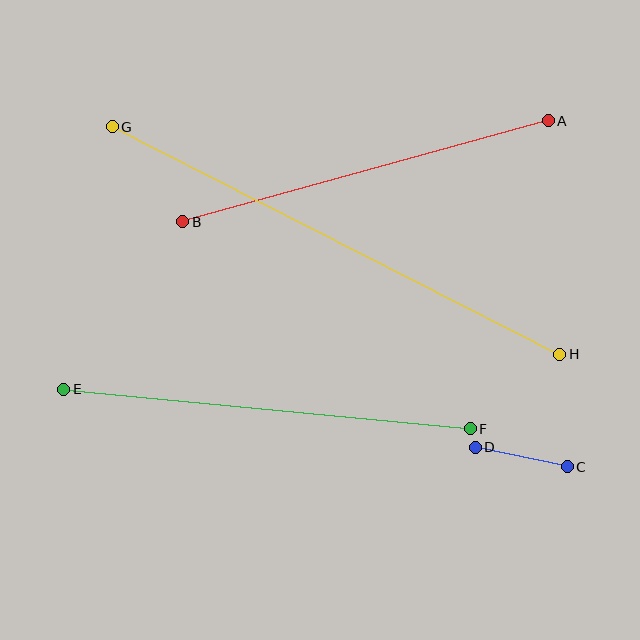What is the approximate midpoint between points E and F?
The midpoint is at approximately (267, 409) pixels.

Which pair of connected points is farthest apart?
Points G and H are farthest apart.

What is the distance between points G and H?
The distance is approximately 502 pixels.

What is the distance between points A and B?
The distance is approximately 379 pixels.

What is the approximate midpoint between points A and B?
The midpoint is at approximately (365, 171) pixels.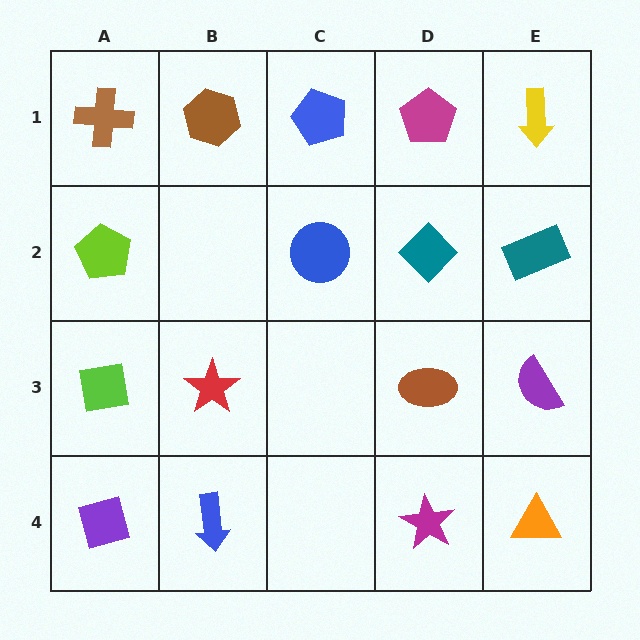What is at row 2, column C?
A blue circle.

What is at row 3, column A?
A lime square.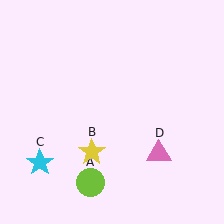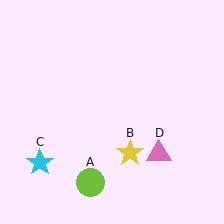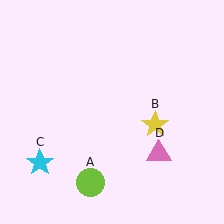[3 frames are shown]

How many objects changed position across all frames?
1 object changed position: yellow star (object B).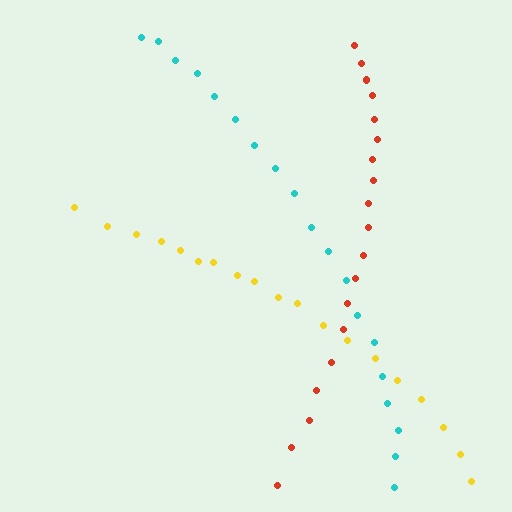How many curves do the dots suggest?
There are 3 distinct paths.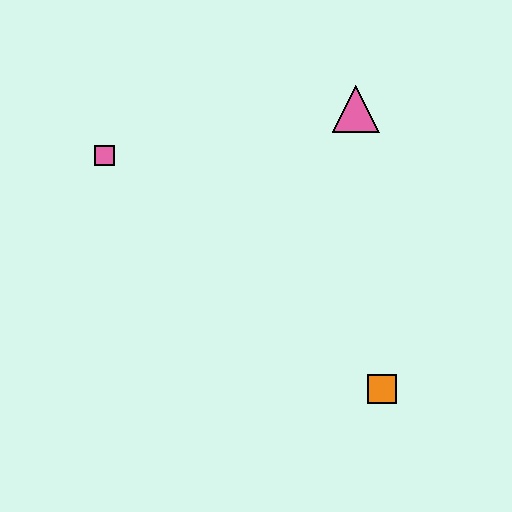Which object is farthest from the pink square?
The orange square is farthest from the pink square.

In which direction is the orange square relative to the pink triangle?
The orange square is below the pink triangle.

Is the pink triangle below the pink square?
No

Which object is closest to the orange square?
The pink triangle is closest to the orange square.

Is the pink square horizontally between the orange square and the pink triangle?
No